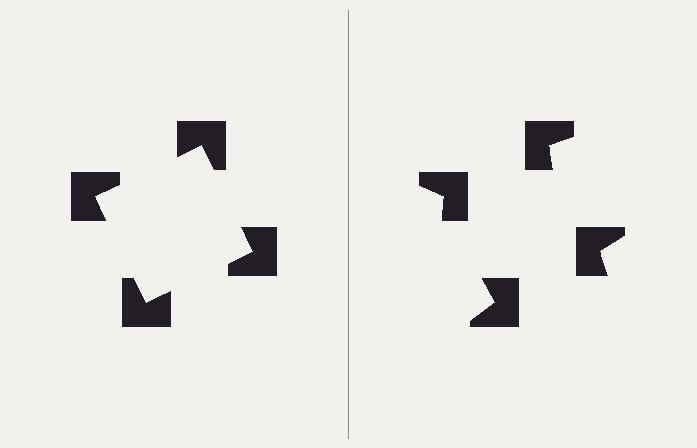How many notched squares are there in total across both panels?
8 — 4 on each side.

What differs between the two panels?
The notched squares are positioned identically on both sides; only the wedge orientations differ. On the left they align to a square; on the right they are misaligned.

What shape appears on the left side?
An illusory square.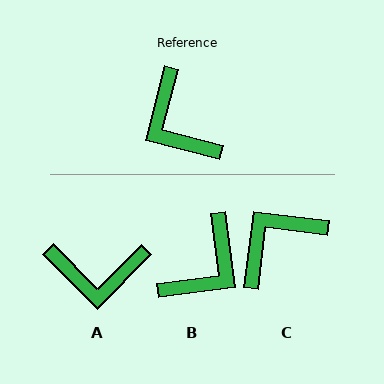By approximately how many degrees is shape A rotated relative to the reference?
Approximately 59 degrees counter-clockwise.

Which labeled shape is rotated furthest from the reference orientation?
B, about 112 degrees away.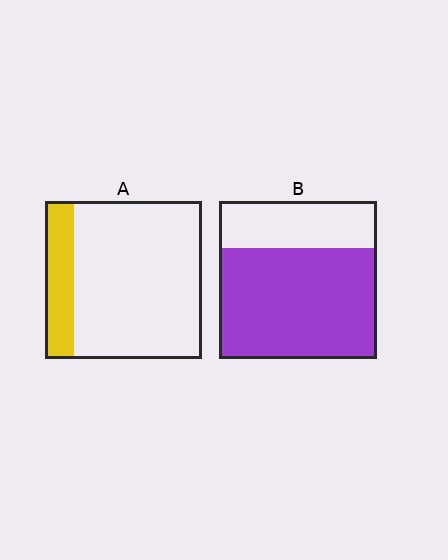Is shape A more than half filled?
No.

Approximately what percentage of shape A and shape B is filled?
A is approximately 20% and B is approximately 70%.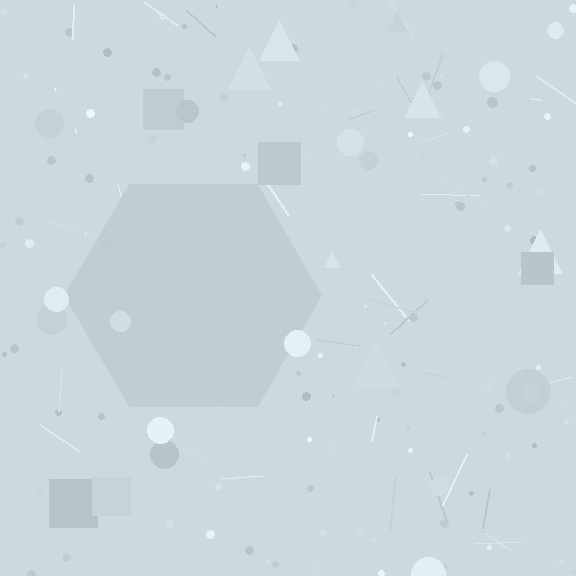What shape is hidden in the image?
A hexagon is hidden in the image.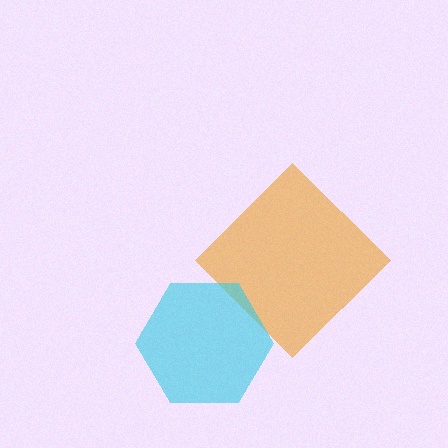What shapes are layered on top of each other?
The layered shapes are: an orange diamond, a cyan hexagon.